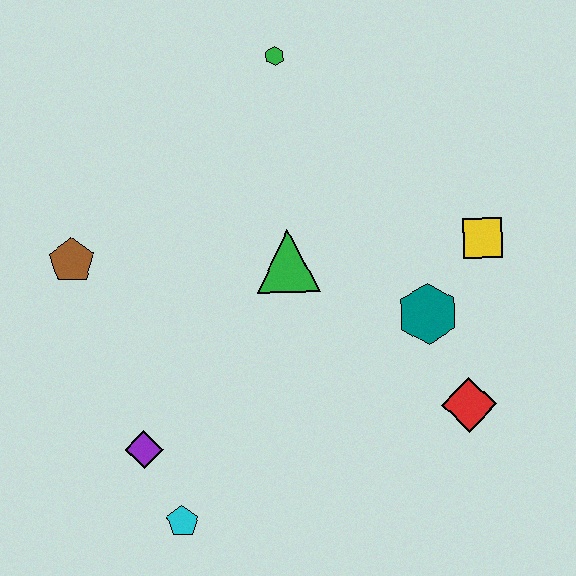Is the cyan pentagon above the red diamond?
No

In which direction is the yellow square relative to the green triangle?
The yellow square is to the right of the green triangle.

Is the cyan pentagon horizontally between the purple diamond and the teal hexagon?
Yes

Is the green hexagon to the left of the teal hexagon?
Yes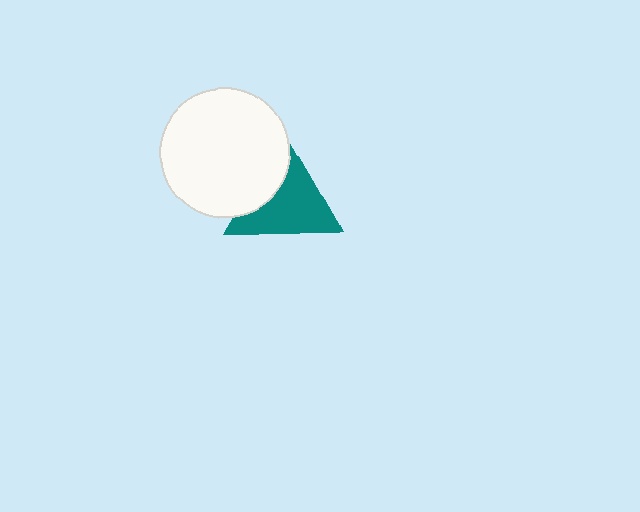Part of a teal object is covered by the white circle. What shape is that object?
It is a triangle.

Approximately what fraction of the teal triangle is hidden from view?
Roughly 31% of the teal triangle is hidden behind the white circle.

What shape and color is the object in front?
The object in front is a white circle.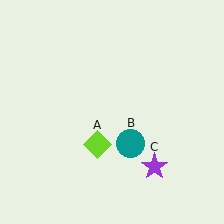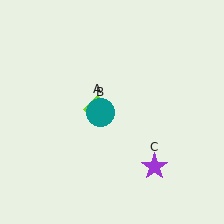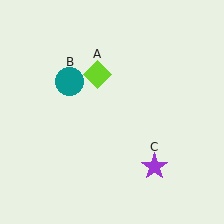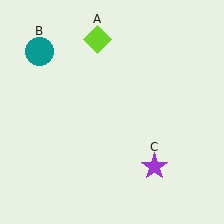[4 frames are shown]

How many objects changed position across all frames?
2 objects changed position: lime diamond (object A), teal circle (object B).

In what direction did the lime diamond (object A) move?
The lime diamond (object A) moved up.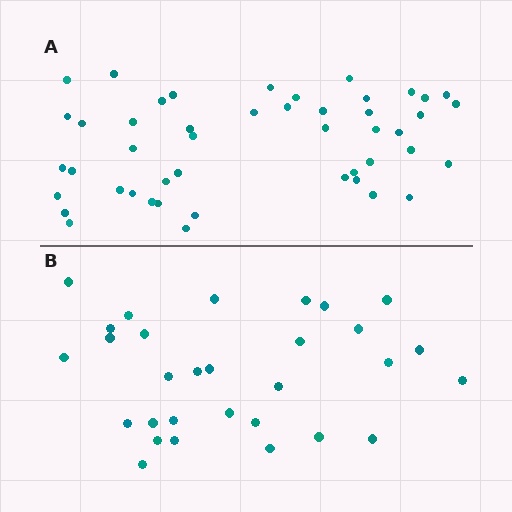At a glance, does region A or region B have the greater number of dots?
Region A (the top region) has more dots.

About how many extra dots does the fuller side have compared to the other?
Region A has approximately 15 more dots than region B.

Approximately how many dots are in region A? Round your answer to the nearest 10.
About 50 dots. (The exact count is 47, which rounds to 50.)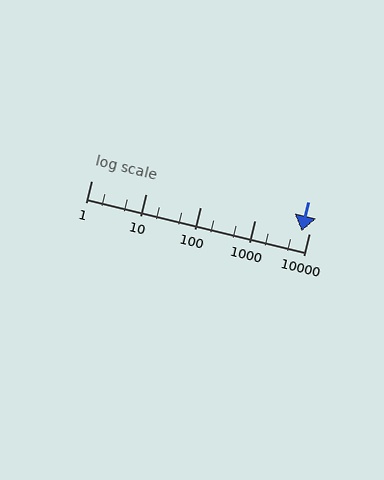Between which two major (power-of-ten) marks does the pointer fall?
The pointer is between 1000 and 10000.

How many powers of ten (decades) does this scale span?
The scale spans 4 decades, from 1 to 10000.